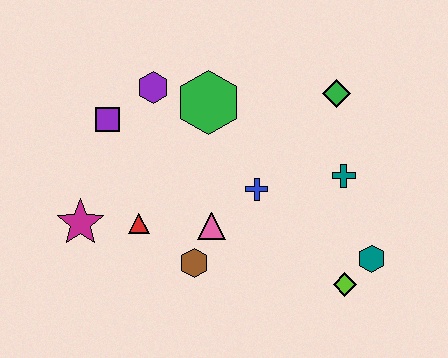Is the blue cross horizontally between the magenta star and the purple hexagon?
No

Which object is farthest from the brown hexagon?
The green diamond is farthest from the brown hexagon.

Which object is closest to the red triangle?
The magenta star is closest to the red triangle.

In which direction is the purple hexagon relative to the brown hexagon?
The purple hexagon is above the brown hexagon.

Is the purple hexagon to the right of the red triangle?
Yes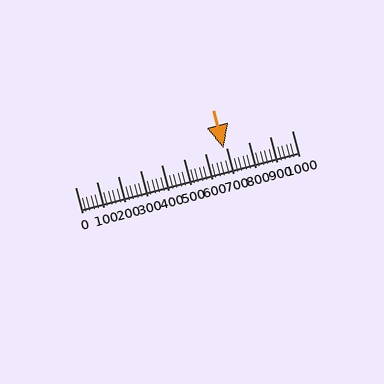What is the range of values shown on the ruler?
The ruler shows values from 0 to 1000.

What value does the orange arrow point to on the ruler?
The orange arrow points to approximately 687.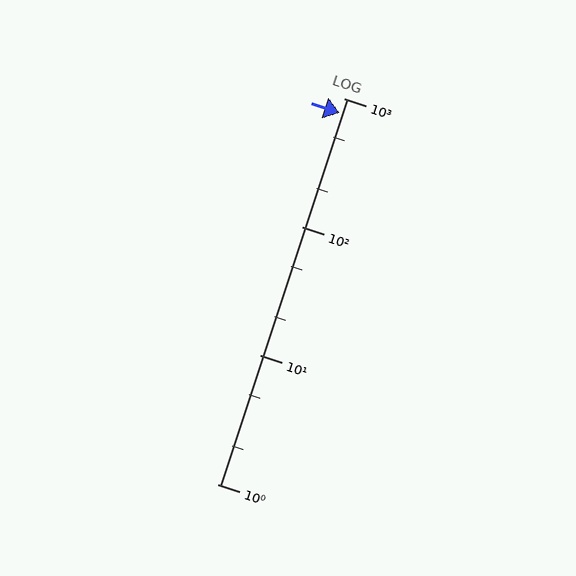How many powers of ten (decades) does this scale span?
The scale spans 3 decades, from 1 to 1000.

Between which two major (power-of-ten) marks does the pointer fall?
The pointer is between 100 and 1000.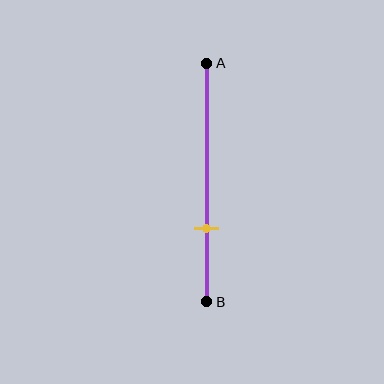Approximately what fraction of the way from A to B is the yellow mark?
The yellow mark is approximately 70% of the way from A to B.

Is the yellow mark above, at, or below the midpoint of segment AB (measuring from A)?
The yellow mark is below the midpoint of segment AB.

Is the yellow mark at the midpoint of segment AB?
No, the mark is at about 70% from A, not at the 50% midpoint.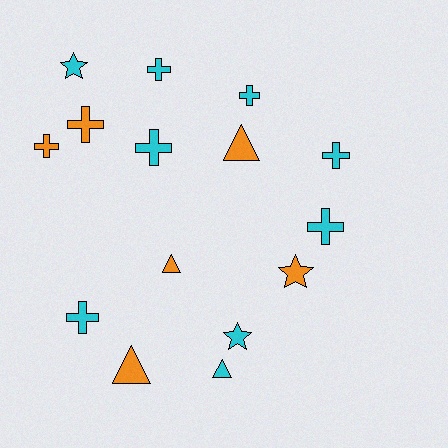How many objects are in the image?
There are 15 objects.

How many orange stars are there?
There is 1 orange star.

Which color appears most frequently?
Cyan, with 9 objects.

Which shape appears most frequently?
Cross, with 8 objects.